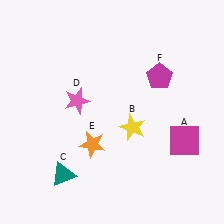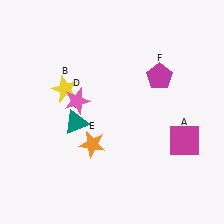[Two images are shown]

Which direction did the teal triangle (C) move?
The teal triangle (C) moved up.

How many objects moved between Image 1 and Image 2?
2 objects moved between the two images.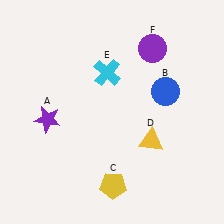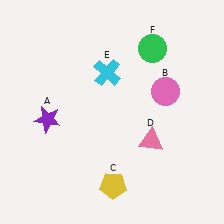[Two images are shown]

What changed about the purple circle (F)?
In Image 1, F is purple. In Image 2, it changed to green.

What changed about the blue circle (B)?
In Image 1, B is blue. In Image 2, it changed to pink.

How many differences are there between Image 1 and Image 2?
There are 3 differences between the two images.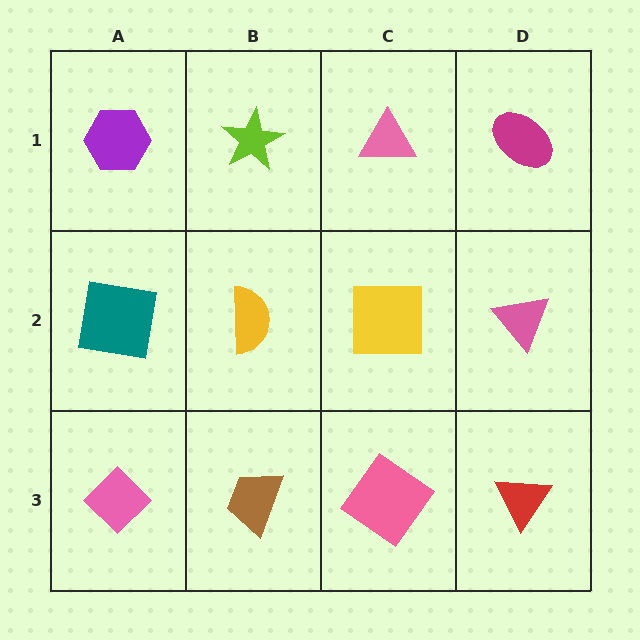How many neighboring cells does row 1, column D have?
2.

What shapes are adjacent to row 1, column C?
A yellow square (row 2, column C), a lime star (row 1, column B), a magenta ellipse (row 1, column D).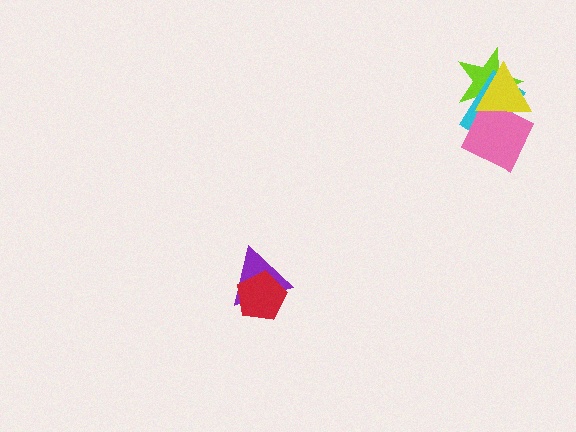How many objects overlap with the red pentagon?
1 object overlaps with the red pentagon.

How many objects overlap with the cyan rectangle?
3 objects overlap with the cyan rectangle.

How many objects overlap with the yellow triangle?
3 objects overlap with the yellow triangle.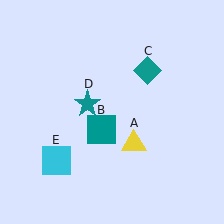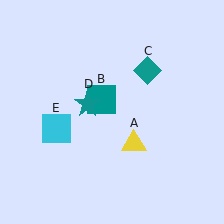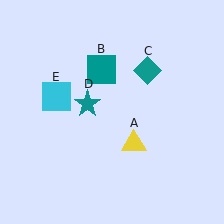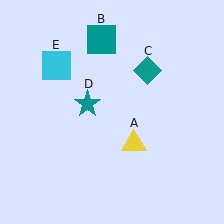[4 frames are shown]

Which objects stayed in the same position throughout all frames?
Yellow triangle (object A) and teal diamond (object C) and teal star (object D) remained stationary.